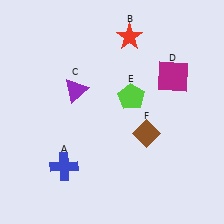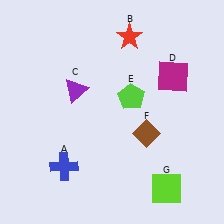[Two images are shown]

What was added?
A lime square (G) was added in Image 2.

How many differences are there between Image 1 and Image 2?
There is 1 difference between the two images.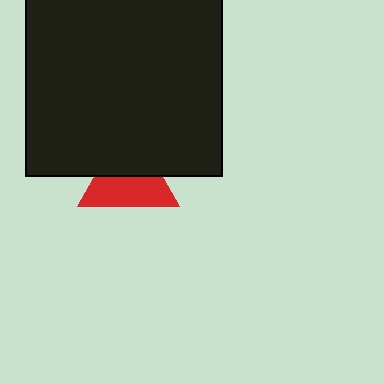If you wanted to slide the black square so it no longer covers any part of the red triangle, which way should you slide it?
Slide it up — that is the most direct way to separate the two shapes.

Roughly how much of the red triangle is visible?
About half of it is visible (roughly 55%).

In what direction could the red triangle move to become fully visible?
The red triangle could move down. That would shift it out from behind the black square entirely.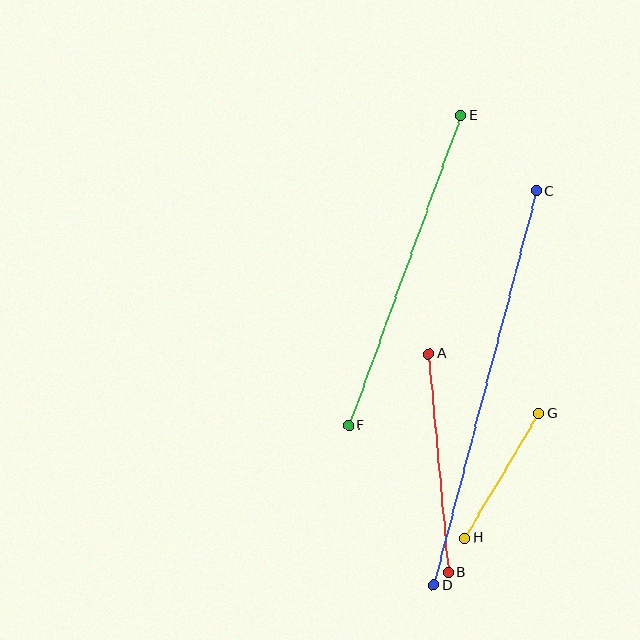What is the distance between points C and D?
The distance is approximately 408 pixels.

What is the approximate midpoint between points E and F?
The midpoint is at approximately (405, 271) pixels.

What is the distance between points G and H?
The distance is approximately 145 pixels.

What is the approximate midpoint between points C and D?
The midpoint is at approximately (485, 388) pixels.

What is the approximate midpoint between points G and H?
The midpoint is at approximately (502, 476) pixels.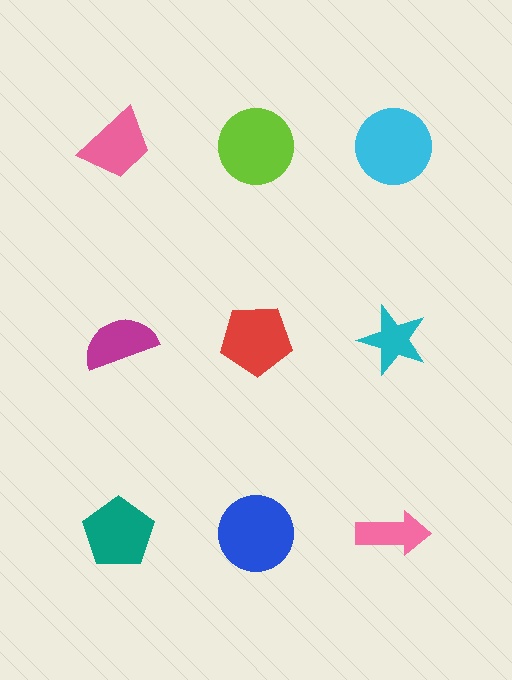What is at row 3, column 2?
A blue circle.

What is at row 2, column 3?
A cyan star.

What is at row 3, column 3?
A pink arrow.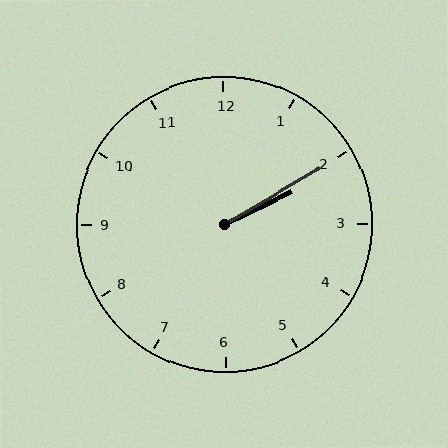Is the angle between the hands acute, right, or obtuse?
It is acute.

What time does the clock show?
2:10.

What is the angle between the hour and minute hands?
Approximately 5 degrees.